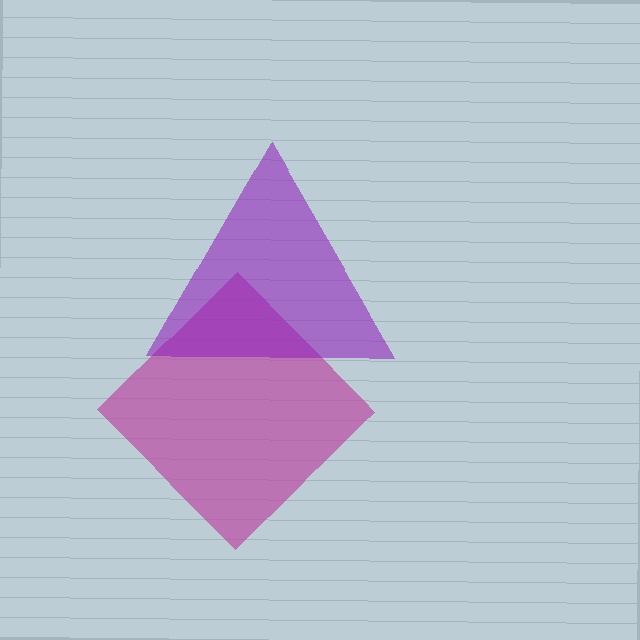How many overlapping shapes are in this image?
There are 2 overlapping shapes in the image.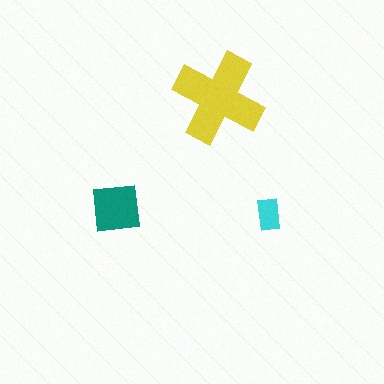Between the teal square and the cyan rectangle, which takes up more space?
The teal square.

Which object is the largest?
The yellow cross.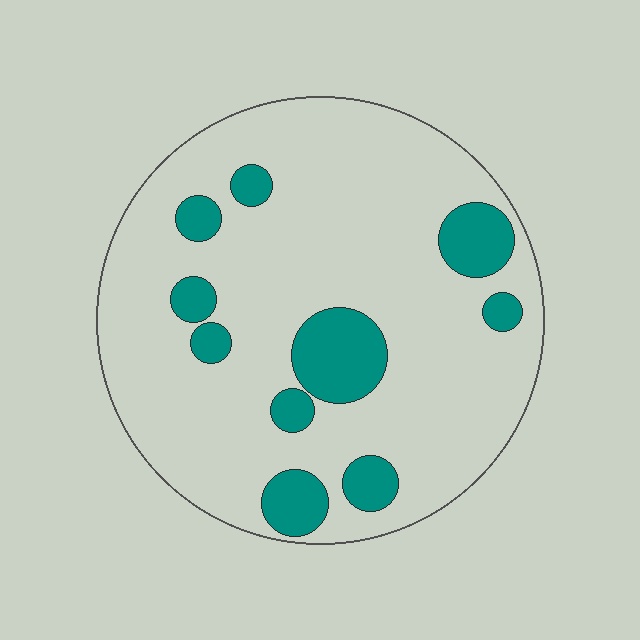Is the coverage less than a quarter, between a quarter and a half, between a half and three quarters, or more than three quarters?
Less than a quarter.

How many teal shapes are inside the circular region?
10.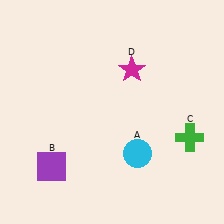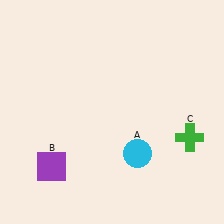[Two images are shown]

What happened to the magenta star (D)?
The magenta star (D) was removed in Image 2. It was in the top-right area of Image 1.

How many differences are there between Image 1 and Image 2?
There is 1 difference between the two images.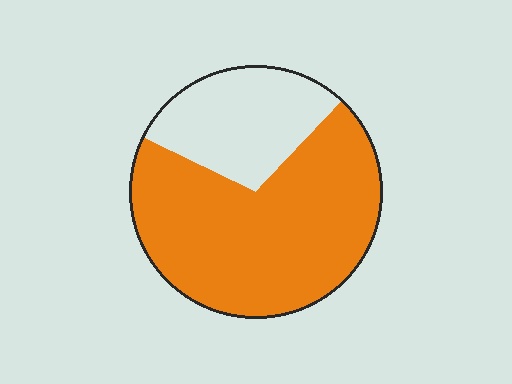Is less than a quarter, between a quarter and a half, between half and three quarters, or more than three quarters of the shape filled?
Between half and three quarters.